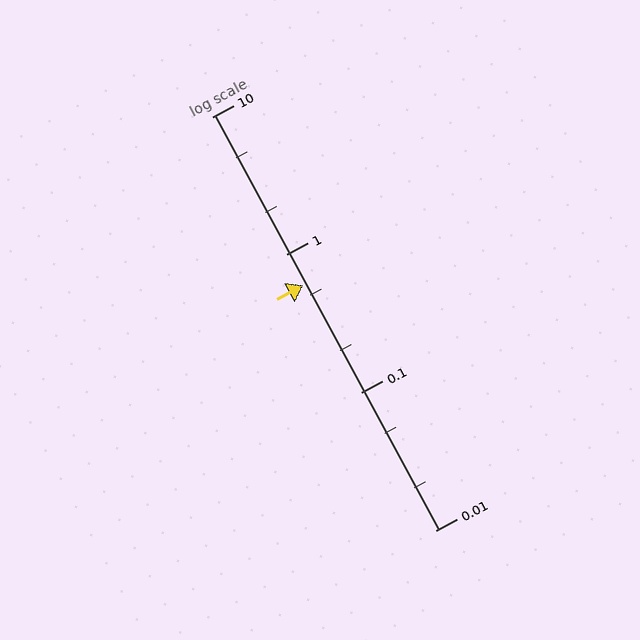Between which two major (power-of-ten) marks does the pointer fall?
The pointer is between 0.1 and 1.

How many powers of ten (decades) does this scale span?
The scale spans 3 decades, from 0.01 to 10.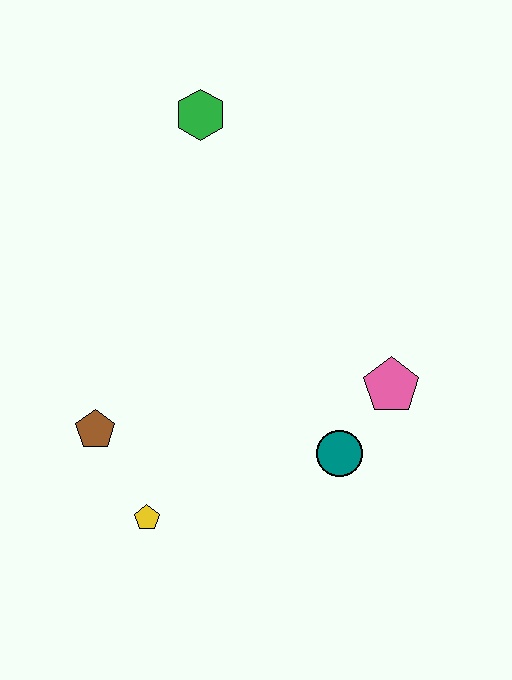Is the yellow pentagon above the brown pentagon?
No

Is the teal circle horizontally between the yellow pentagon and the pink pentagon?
Yes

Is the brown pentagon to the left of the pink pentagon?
Yes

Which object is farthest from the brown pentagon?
The green hexagon is farthest from the brown pentagon.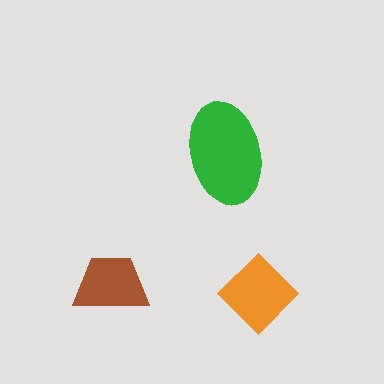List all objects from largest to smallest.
The green ellipse, the orange diamond, the brown trapezoid.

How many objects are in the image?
There are 3 objects in the image.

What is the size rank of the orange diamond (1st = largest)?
2nd.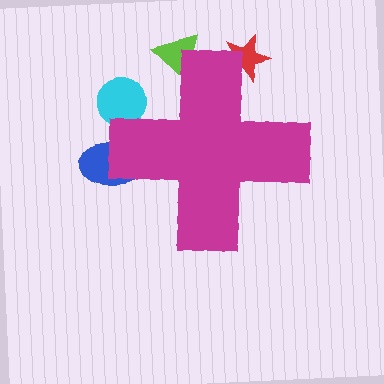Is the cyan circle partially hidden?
Yes, the cyan circle is partially hidden behind the magenta cross.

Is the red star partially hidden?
Yes, the red star is partially hidden behind the magenta cross.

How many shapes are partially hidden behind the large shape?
4 shapes are partially hidden.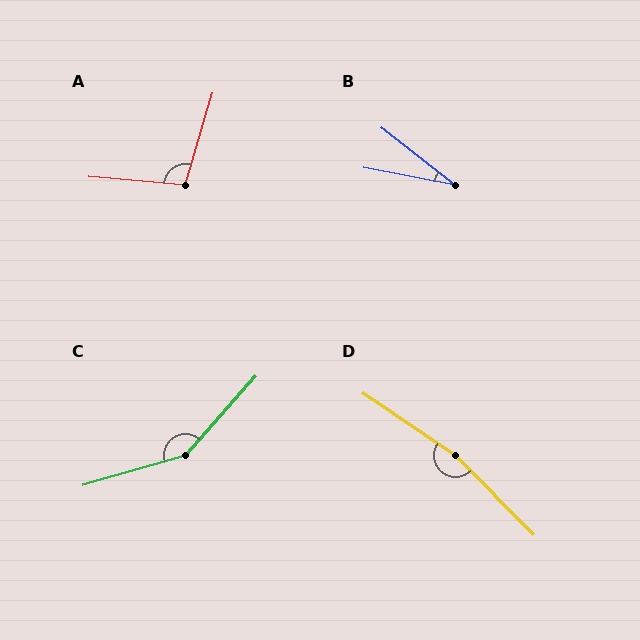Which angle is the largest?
D, at approximately 169 degrees.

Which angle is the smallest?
B, at approximately 28 degrees.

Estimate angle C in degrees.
Approximately 147 degrees.